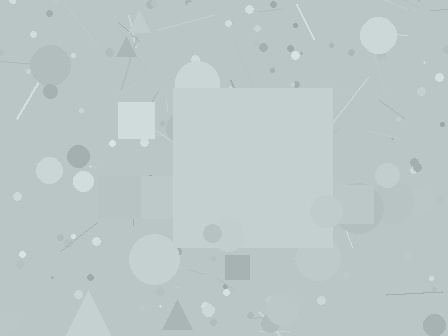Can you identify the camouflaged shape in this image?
The camouflaged shape is a square.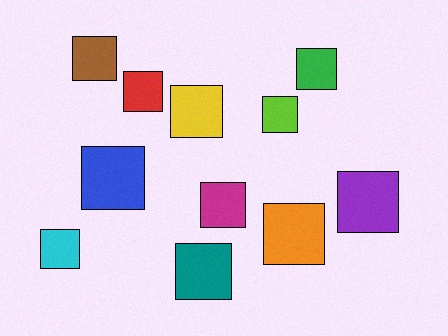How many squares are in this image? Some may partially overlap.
There are 11 squares.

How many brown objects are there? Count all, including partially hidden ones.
There is 1 brown object.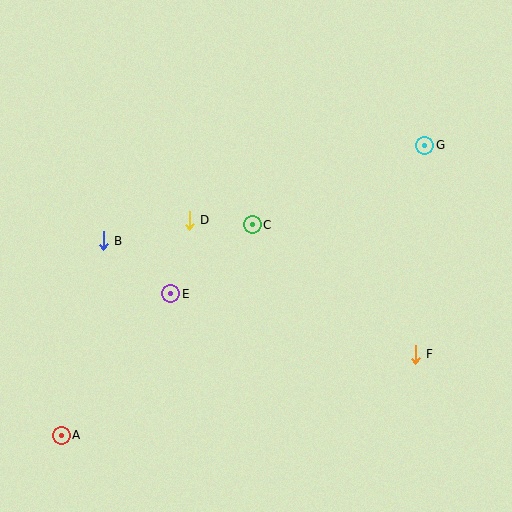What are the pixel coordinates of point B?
Point B is at (103, 241).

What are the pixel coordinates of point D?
Point D is at (189, 220).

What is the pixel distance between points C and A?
The distance between C and A is 285 pixels.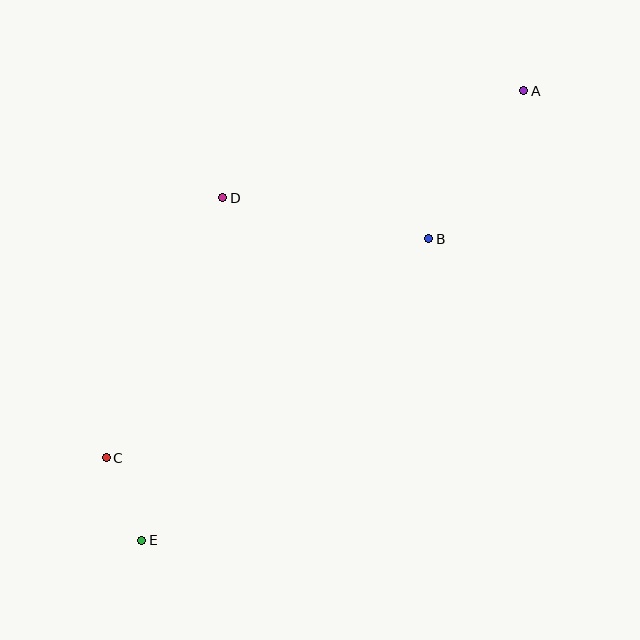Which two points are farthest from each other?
Points A and E are farthest from each other.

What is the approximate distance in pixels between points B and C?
The distance between B and C is approximately 390 pixels.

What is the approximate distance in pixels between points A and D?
The distance between A and D is approximately 320 pixels.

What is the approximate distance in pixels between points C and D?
The distance between C and D is approximately 285 pixels.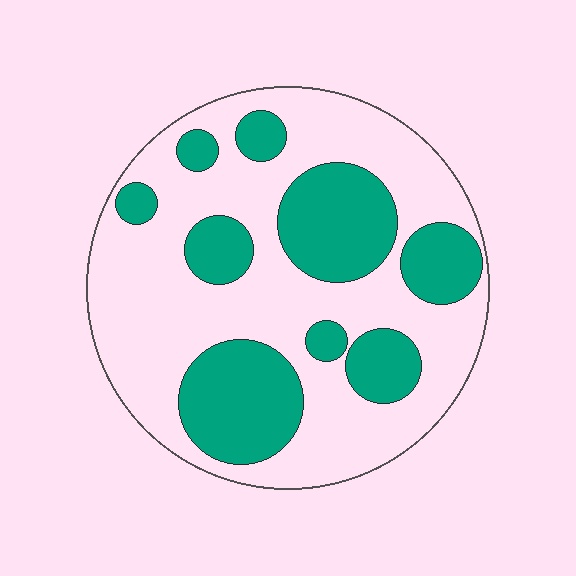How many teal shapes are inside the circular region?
9.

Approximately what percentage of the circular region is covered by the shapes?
Approximately 35%.